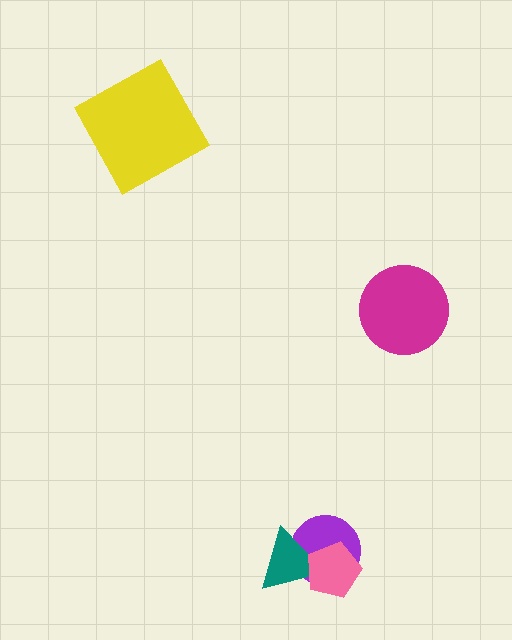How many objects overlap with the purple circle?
2 objects overlap with the purple circle.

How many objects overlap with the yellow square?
0 objects overlap with the yellow square.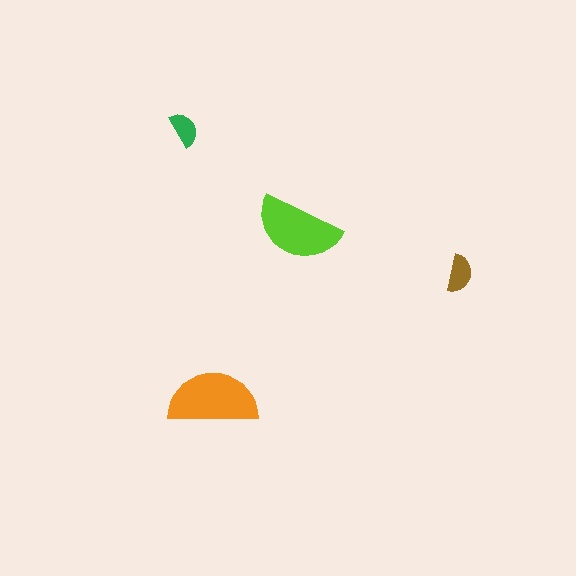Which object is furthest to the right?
The brown semicircle is rightmost.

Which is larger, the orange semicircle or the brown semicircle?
The orange one.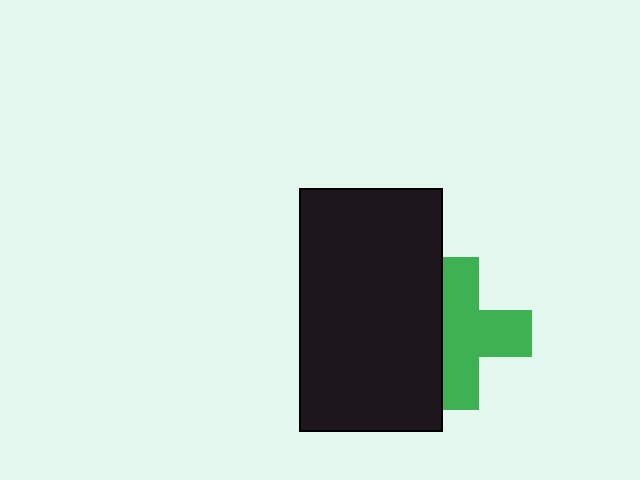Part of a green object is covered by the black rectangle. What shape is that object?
It is a cross.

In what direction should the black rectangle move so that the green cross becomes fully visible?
The black rectangle should move left. That is the shortest direction to clear the overlap and leave the green cross fully visible.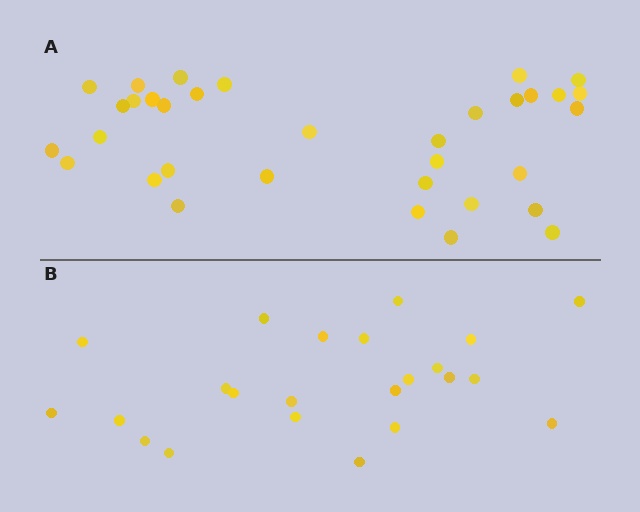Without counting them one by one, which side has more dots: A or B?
Region A (the top region) has more dots.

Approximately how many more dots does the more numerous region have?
Region A has roughly 12 or so more dots than region B.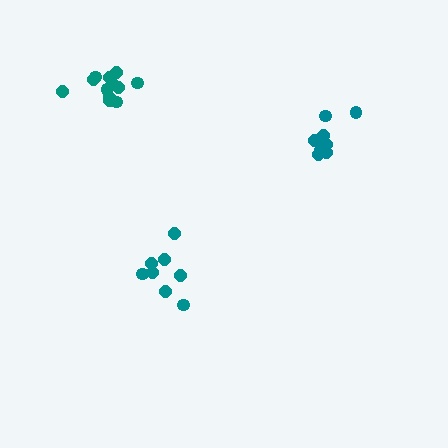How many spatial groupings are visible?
There are 3 spatial groupings.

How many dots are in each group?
Group 1: 12 dots, Group 2: 9 dots, Group 3: 8 dots (29 total).